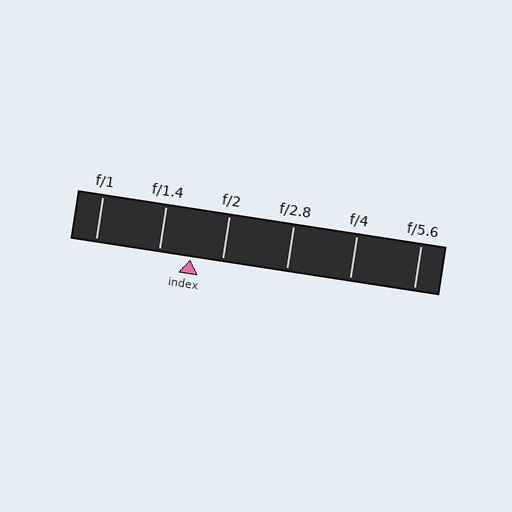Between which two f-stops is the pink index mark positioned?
The index mark is between f/1.4 and f/2.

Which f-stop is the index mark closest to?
The index mark is closest to f/1.4.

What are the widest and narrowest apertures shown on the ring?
The widest aperture shown is f/1 and the narrowest is f/5.6.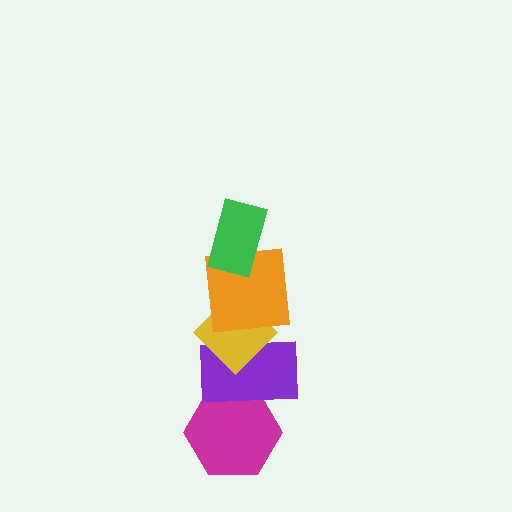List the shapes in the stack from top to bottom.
From top to bottom: the green rectangle, the orange square, the yellow diamond, the purple rectangle, the magenta hexagon.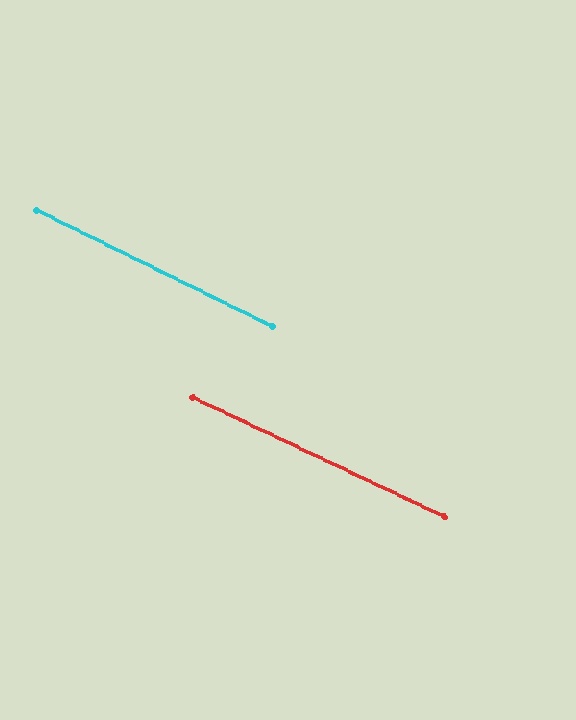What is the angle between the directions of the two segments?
Approximately 1 degree.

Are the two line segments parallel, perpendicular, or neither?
Parallel — their directions differ by only 0.9°.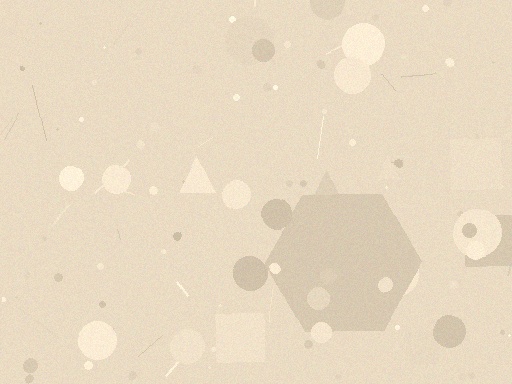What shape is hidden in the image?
A hexagon is hidden in the image.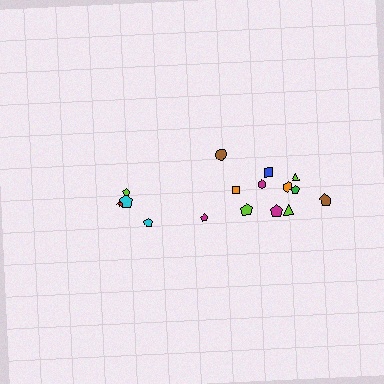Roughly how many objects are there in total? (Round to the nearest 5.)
Roughly 15 objects in total.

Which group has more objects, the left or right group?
The right group.